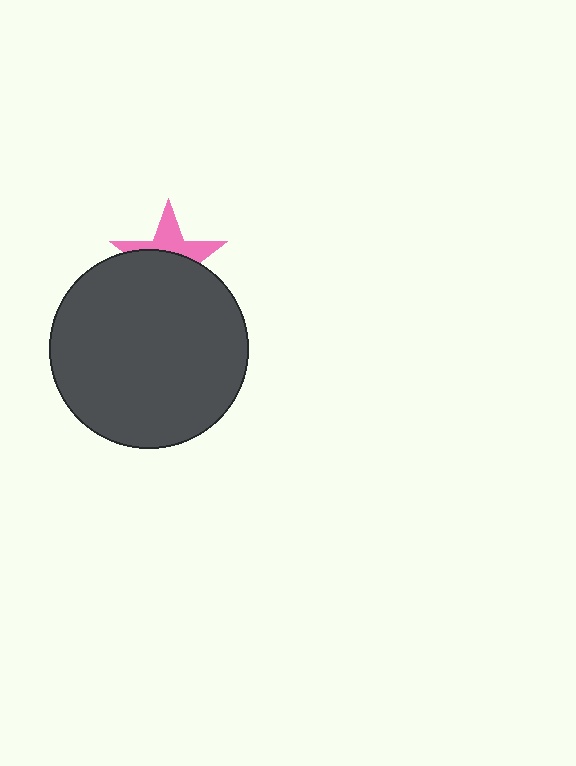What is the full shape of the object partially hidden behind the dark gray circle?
The partially hidden object is a pink star.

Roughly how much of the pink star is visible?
A small part of it is visible (roughly 41%).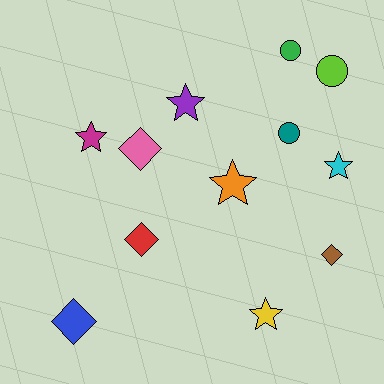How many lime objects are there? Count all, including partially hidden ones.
There is 1 lime object.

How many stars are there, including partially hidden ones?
There are 5 stars.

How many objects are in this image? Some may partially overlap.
There are 12 objects.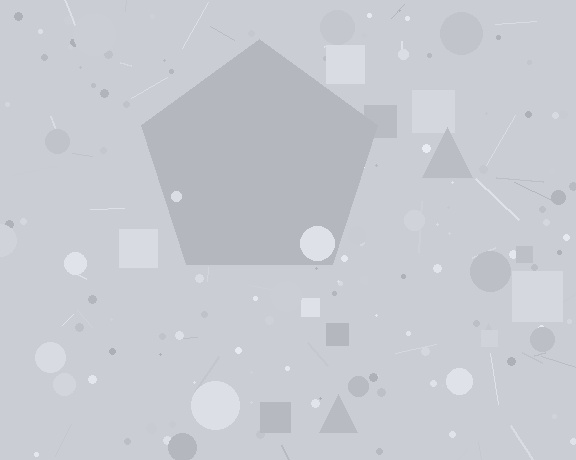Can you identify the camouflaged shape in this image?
The camouflaged shape is a pentagon.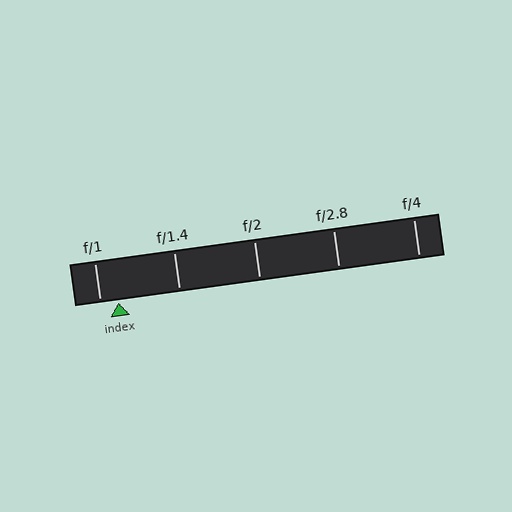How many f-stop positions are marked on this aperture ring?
There are 5 f-stop positions marked.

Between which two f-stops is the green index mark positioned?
The index mark is between f/1 and f/1.4.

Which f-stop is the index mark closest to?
The index mark is closest to f/1.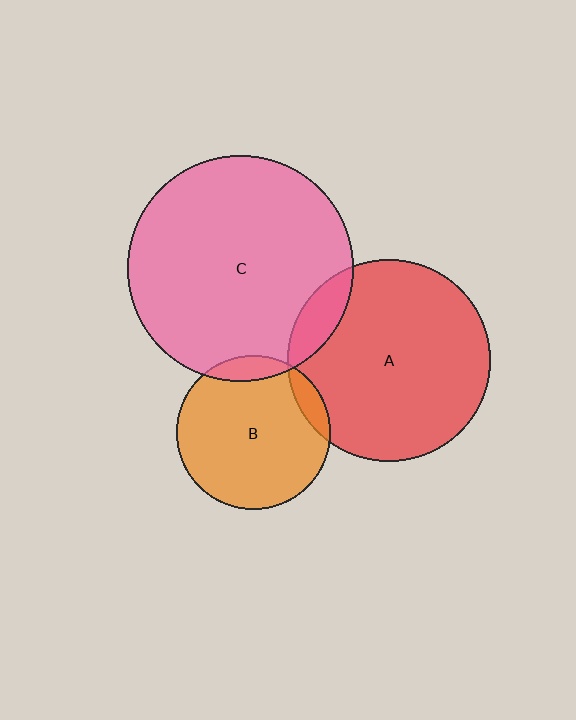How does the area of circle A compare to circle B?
Approximately 1.7 times.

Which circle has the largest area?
Circle C (pink).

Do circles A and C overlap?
Yes.